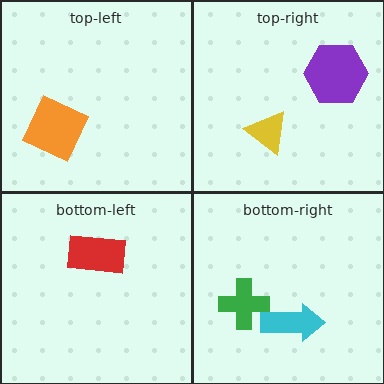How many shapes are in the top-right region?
2.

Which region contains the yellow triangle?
The top-right region.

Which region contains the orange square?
The top-left region.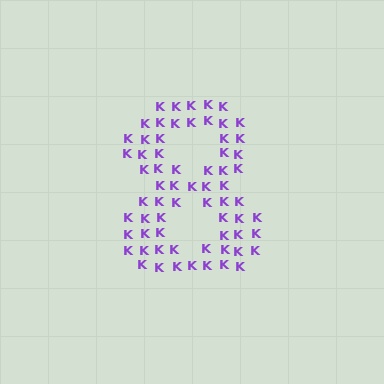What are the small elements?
The small elements are letter K's.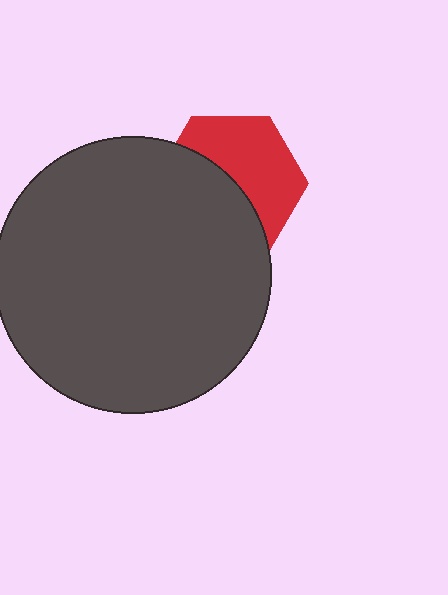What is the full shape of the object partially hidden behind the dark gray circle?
The partially hidden object is a red hexagon.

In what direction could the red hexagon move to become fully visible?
The red hexagon could move toward the upper-right. That would shift it out from behind the dark gray circle entirely.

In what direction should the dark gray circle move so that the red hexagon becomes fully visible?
The dark gray circle should move toward the lower-left. That is the shortest direction to clear the overlap and leave the red hexagon fully visible.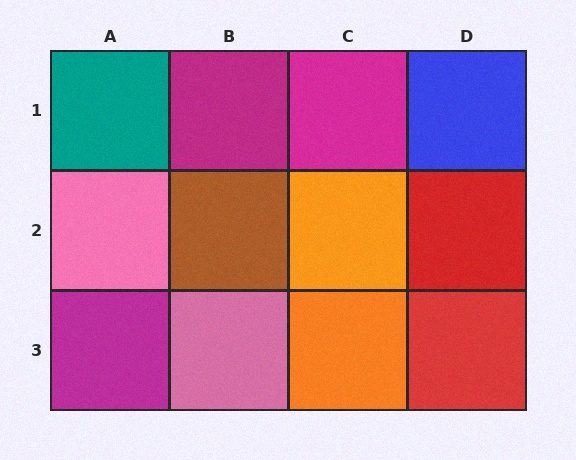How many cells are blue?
1 cell is blue.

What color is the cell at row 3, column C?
Orange.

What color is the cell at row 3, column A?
Magenta.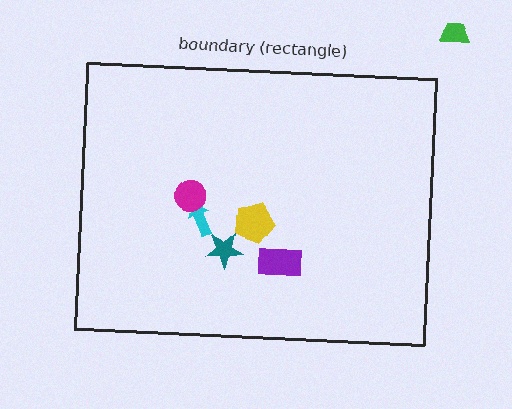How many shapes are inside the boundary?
5 inside, 1 outside.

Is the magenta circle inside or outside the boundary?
Inside.